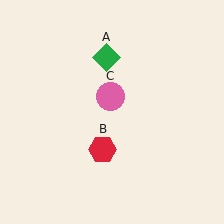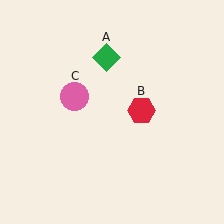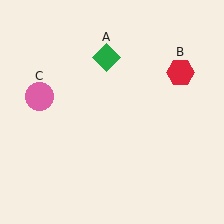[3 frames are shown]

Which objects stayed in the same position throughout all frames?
Green diamond (object A) remained stationary.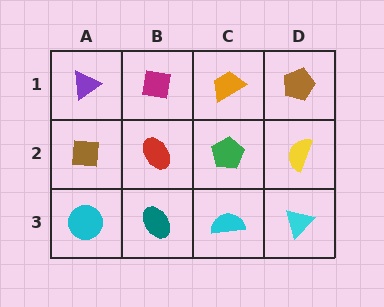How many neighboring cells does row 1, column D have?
2.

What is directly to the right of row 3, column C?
A cyan triangle.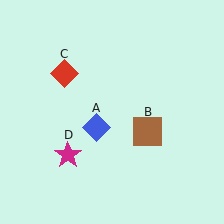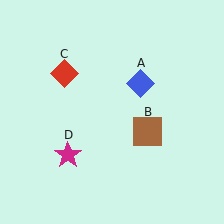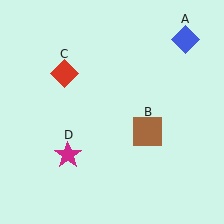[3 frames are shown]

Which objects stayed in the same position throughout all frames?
Brown square (object B) and red diamond (object C) and magenta star (object D) remained stationary.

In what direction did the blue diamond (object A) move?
The blue diamond (object A) moved up and to the right.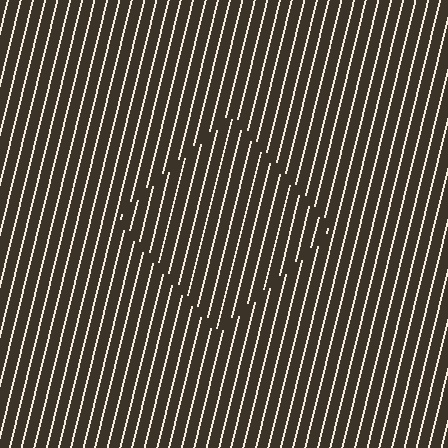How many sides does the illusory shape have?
4 sides — the line-ends trace a square.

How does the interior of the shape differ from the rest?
The interior of the shape contains the same grating, shifted by half a period — the contour is defined by the phase discontinuity where line-ends from the inner and outer gratings abut.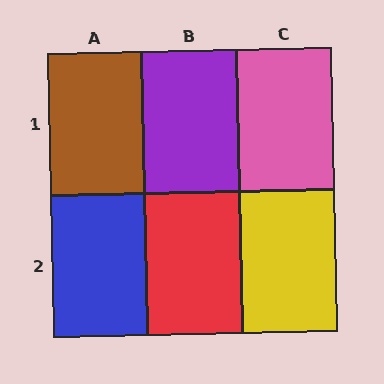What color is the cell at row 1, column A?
Brown.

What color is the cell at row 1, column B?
Purple.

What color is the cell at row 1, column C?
Pink.